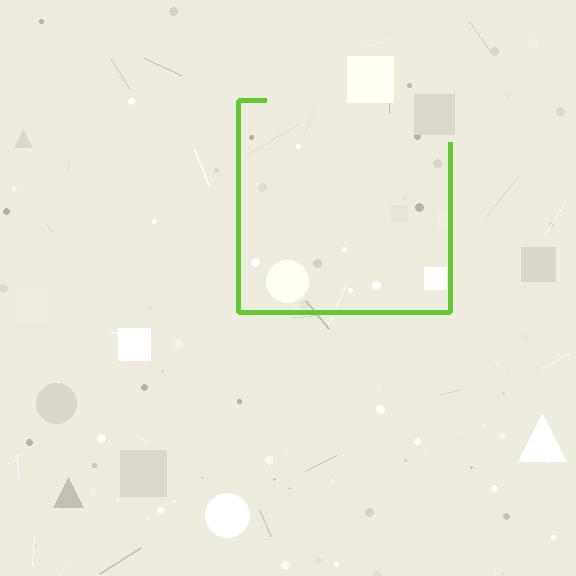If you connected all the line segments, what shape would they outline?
They would outline a square.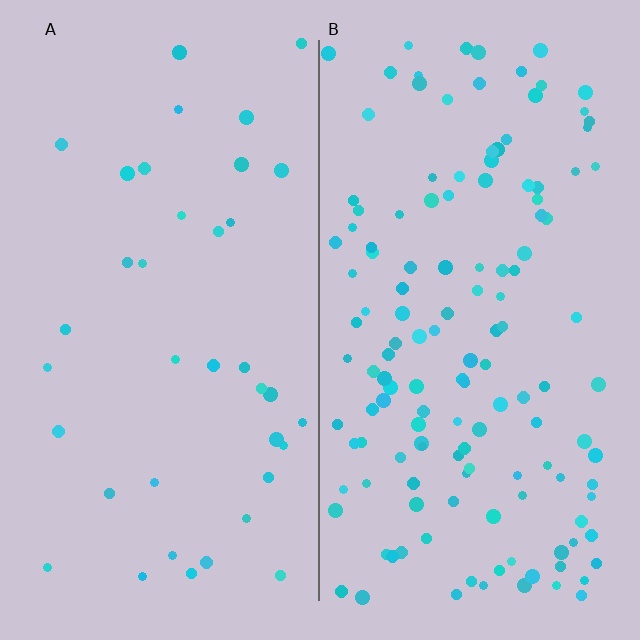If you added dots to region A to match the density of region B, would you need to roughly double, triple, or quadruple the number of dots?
Approximately quadruple.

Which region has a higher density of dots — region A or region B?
B (the right).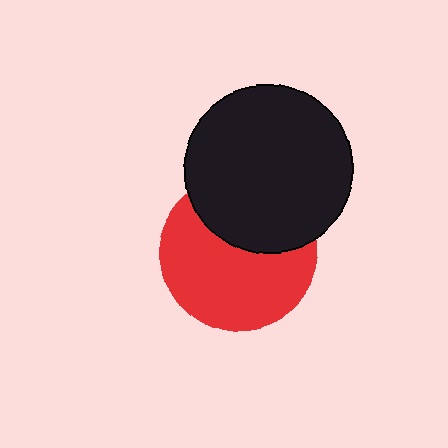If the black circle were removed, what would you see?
You would see the complete red circle.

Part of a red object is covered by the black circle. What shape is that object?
It is a circle.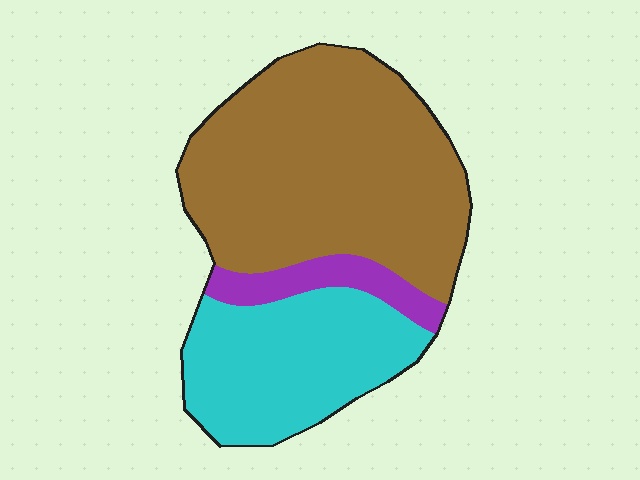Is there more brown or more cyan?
Brown.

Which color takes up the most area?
Brown, at roughly 60%.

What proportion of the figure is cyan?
Cyan takes up about one third (1/3) of the figure.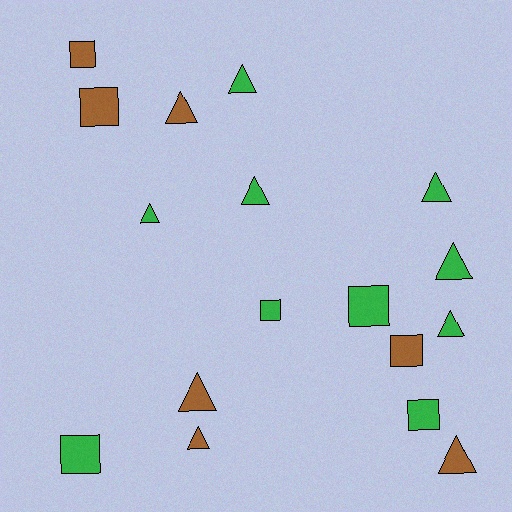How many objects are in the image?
There are 17 objects.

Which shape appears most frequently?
Triangle, with 10 objects.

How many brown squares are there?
There are 3 brown squares.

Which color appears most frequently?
Green, with 10 objects.